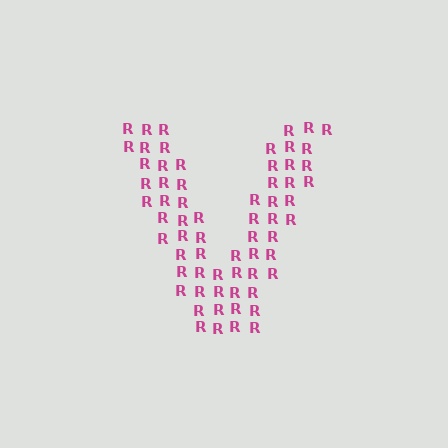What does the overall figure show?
The overall figure shows the letter V.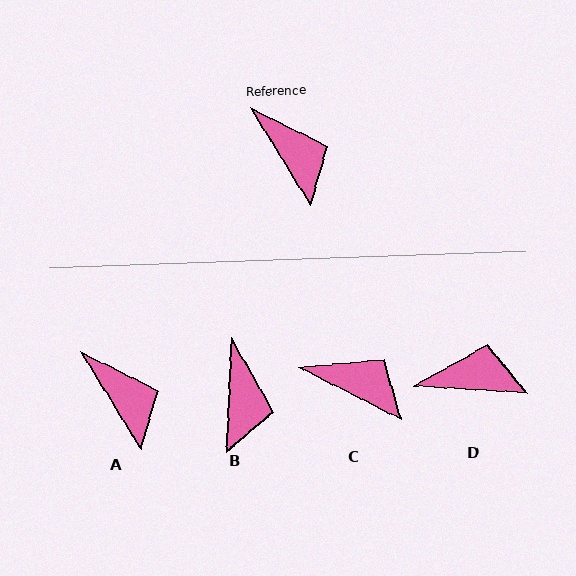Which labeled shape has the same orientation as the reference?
A.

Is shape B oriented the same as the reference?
No, it is off by about 34 degrees.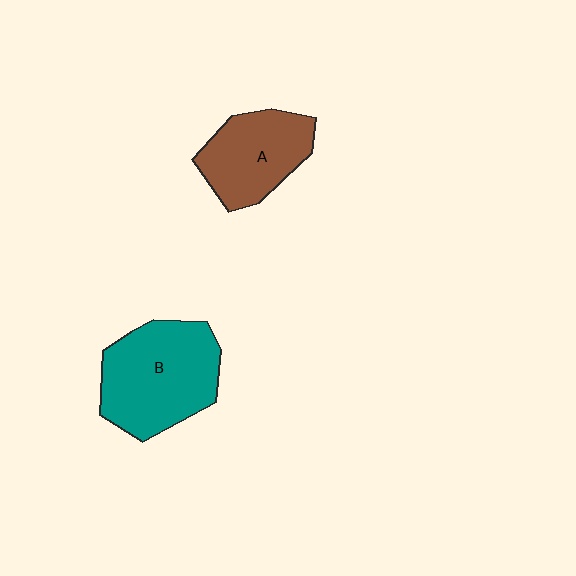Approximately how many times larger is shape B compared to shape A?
Approximately 1.4 times.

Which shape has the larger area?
Shape B (teal).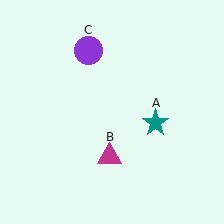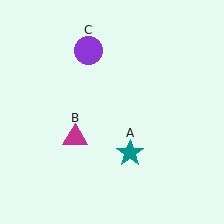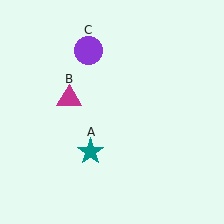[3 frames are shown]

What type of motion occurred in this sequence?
The teal star (object A), magenta triangle (object B) rotated clockwise around the center of the scene.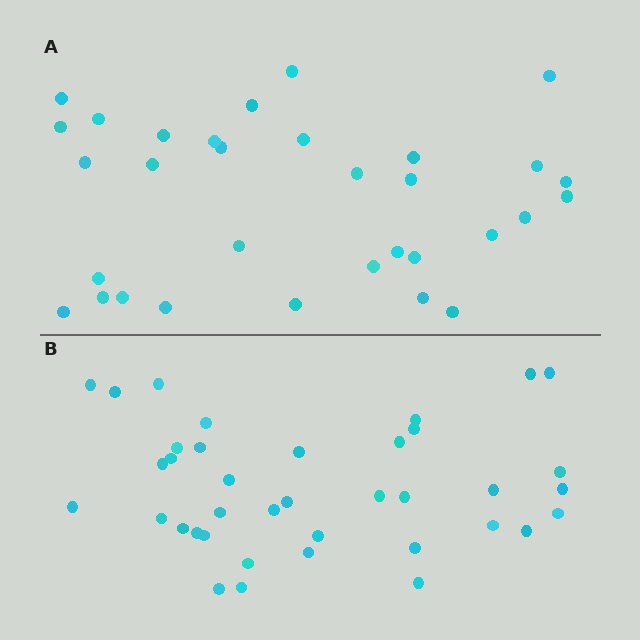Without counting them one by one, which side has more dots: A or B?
Region B (the bottom region) has more dots.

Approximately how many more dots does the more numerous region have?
Region B has about 6 more dots than region A.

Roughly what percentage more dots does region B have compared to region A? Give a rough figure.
About 20% more.